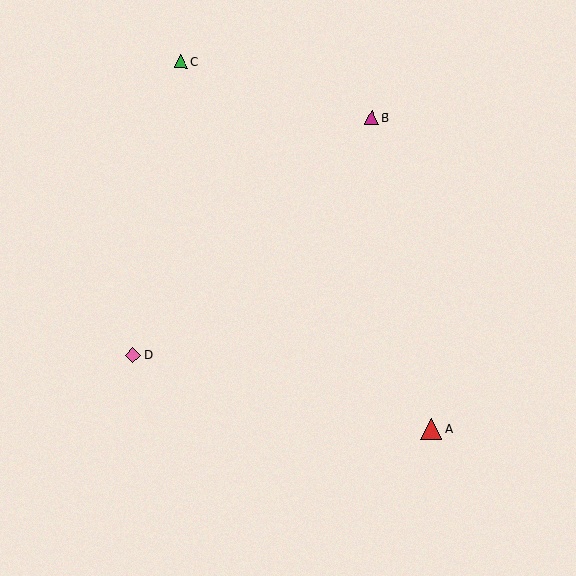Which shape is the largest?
The red triangle (labeled A) is the largest.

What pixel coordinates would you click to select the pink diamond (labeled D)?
Click at (133, 355) to select the pink diamond D.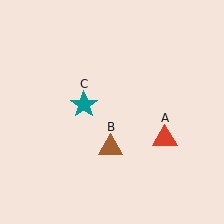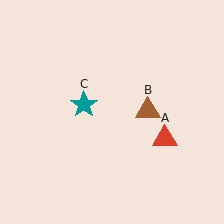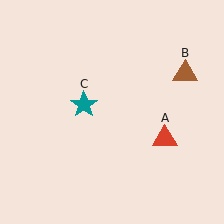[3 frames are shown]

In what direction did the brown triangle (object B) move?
The brown triangle (object B) moved up and to the right.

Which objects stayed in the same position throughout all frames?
Red triangle (object A) and teal star (object C) remained stationary.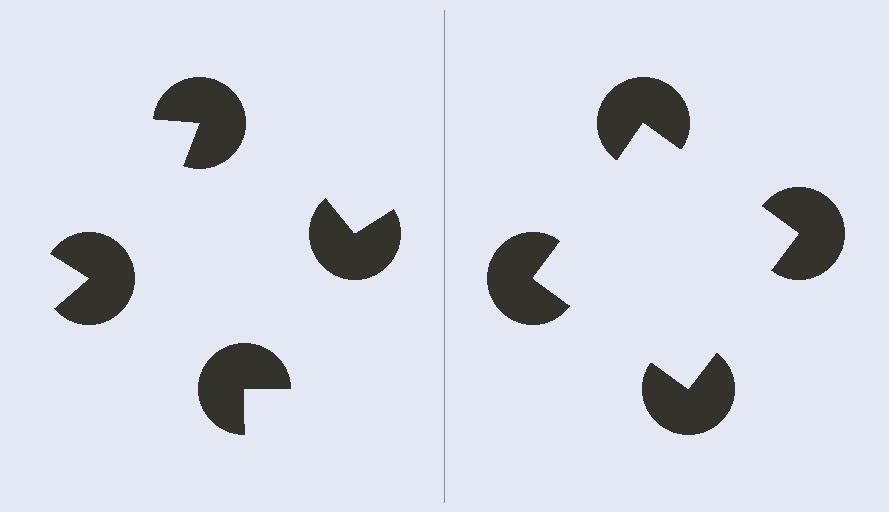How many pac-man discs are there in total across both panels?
8 — 4 on each side.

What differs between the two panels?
The pac-man discs are positioned identically on both sides; only the wedge orientations differ. On the right they align to a square; on the left they are misaligned.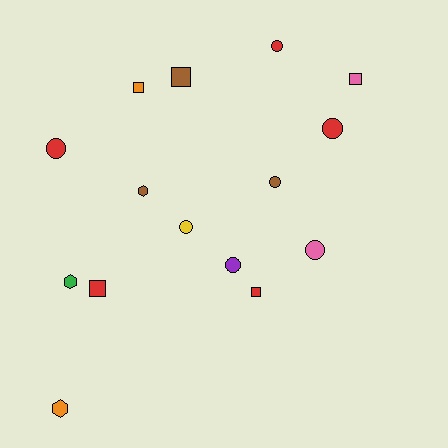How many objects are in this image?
There are 15 objects.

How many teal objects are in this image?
There are no teal objects.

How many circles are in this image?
There are 7 circles.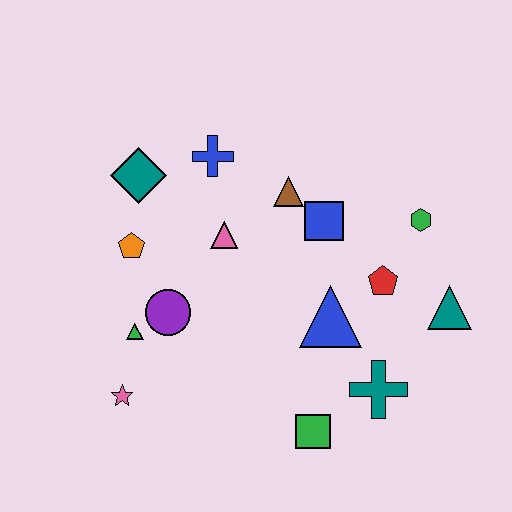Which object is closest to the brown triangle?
The blue square is closest to the brown triangle.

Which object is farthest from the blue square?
The pink star is farthest from the blue square.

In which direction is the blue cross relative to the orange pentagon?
The blue cross is above the orange pentagon.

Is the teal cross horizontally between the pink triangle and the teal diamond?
No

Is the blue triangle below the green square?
No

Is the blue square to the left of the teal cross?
Yes